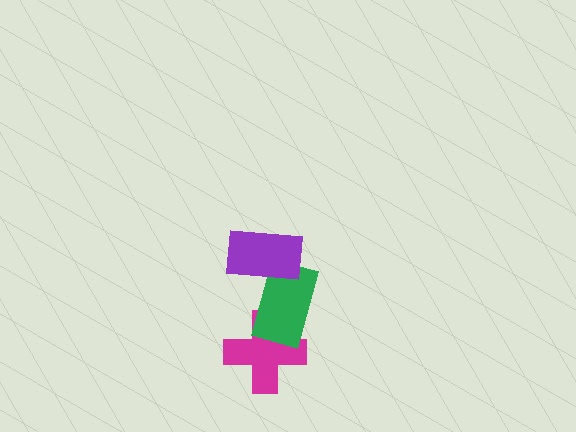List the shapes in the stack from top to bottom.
From top to bottom: the purple rectangle, the green rectangle, the magenta cross.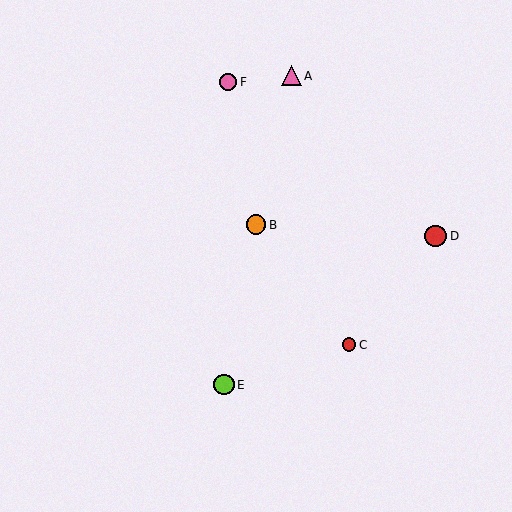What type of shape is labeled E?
Shape E is a lime circle.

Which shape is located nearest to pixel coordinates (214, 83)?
The pink circle (labeled F) at (228, 82) is nearest to that location.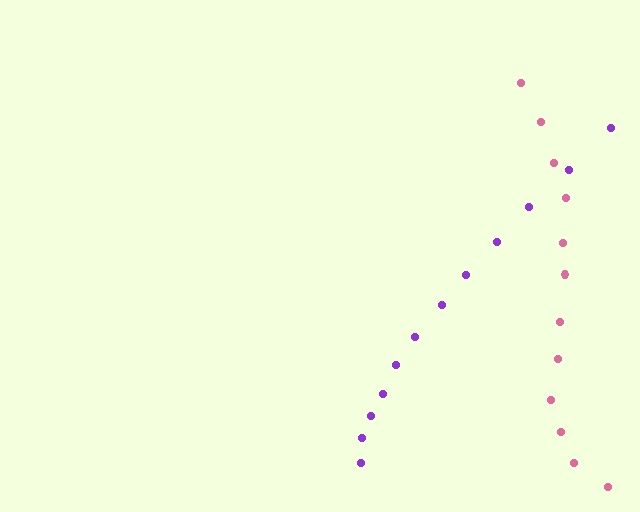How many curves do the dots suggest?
There are 2 distinct paths.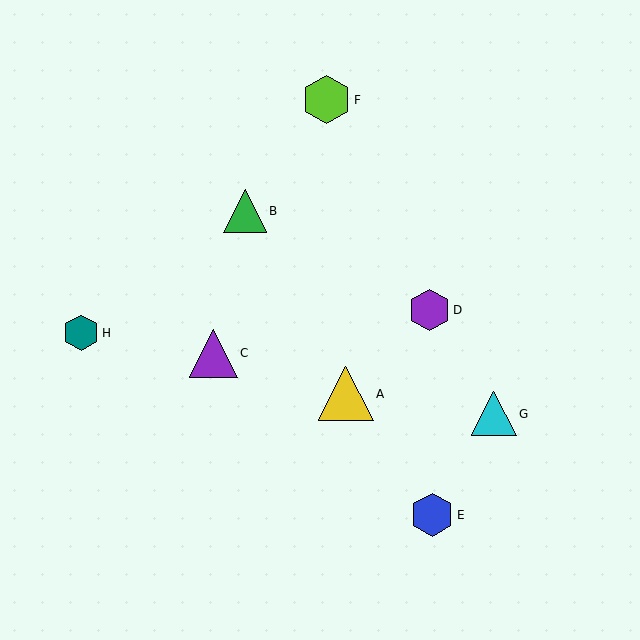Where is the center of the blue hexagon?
The center of the blue hexagon is at (432, 515).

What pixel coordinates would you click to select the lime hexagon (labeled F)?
Click at (327, 100) to select the lime hexagon F.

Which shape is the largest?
The yellow triangle (labeled A) is the largest.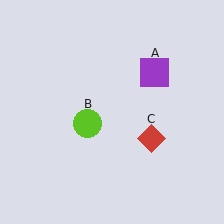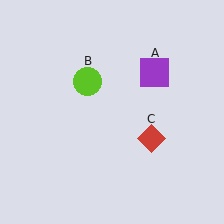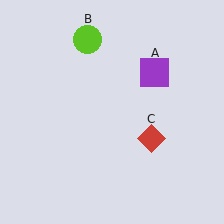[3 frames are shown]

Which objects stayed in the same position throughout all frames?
Purple square (object A) and red diamond (object C) remained stationary.